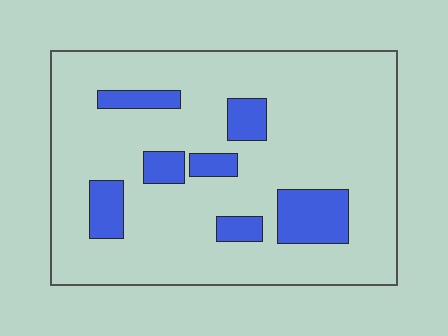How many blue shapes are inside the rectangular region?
7.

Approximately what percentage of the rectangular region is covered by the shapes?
Approximately 15%.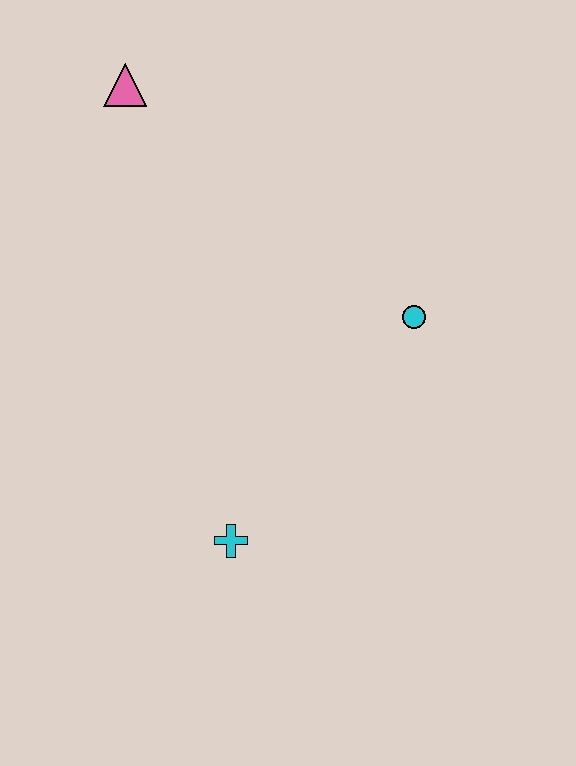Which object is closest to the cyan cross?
The cyan circle is closest to the cyan cross.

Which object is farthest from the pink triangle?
The cyan cross is farthest from the pink triangle.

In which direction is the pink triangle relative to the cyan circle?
The pink triangle is to the left of the cyan circle.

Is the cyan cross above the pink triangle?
No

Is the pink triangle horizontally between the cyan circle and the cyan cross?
No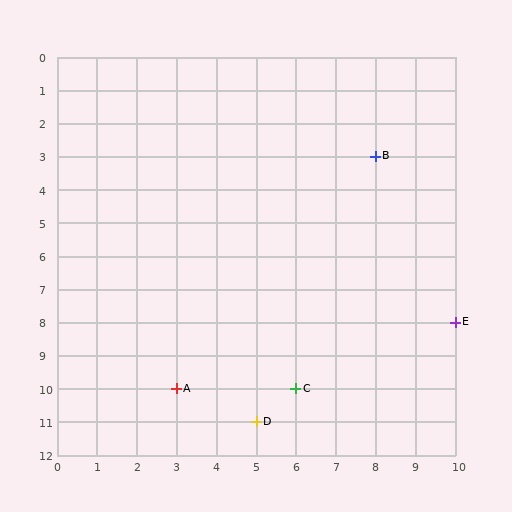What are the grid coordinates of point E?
Point E is at grid coordinates (10, 8).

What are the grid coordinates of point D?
Point D is at grid coordinates (5, 11).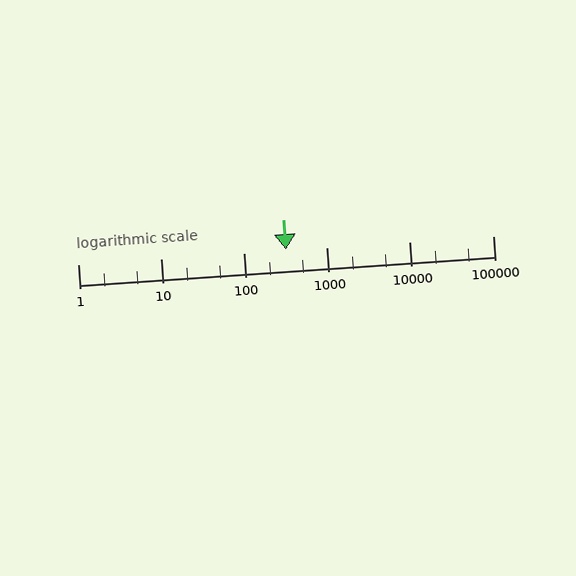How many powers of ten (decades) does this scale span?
The scale spans 5 decades, from 1 to 100000.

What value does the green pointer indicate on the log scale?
The pointer indicates approximately 320.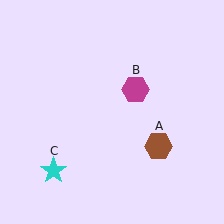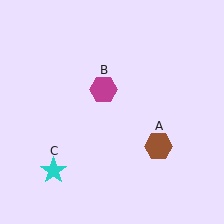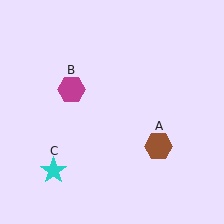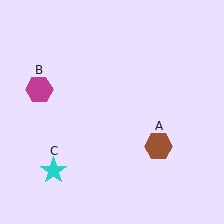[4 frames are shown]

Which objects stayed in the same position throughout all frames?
Brown hexagon (object A) and cyan star (object C) remained stationary.